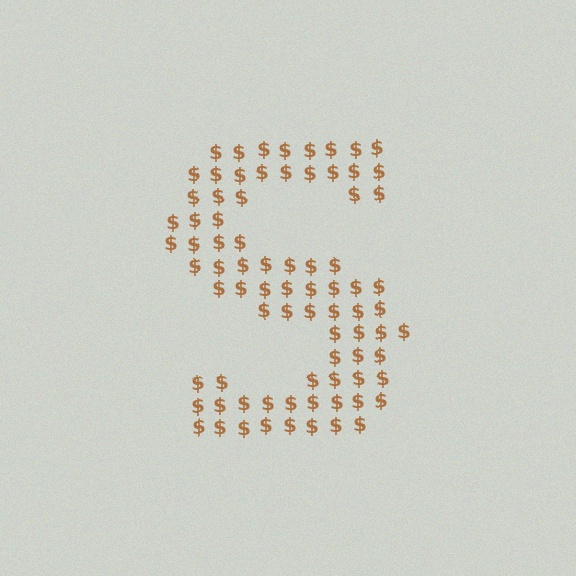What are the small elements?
The small elements are dollar signs.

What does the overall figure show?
The overall figure shows the letter S.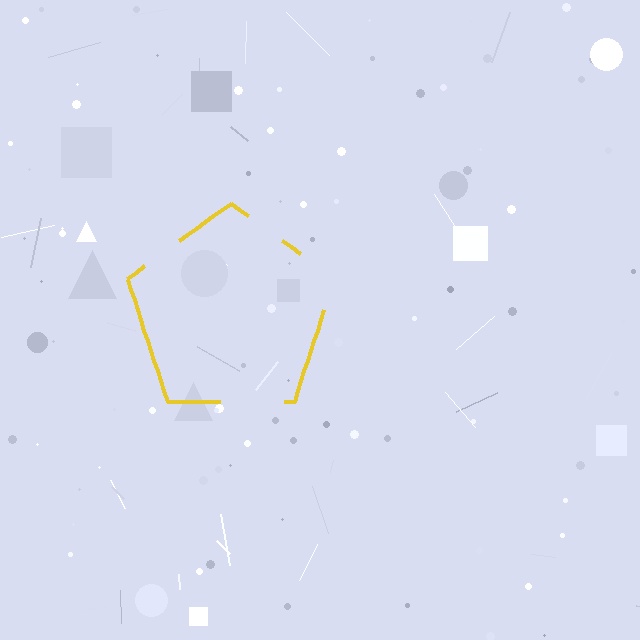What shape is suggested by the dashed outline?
The dashed outline suggests a pentagon.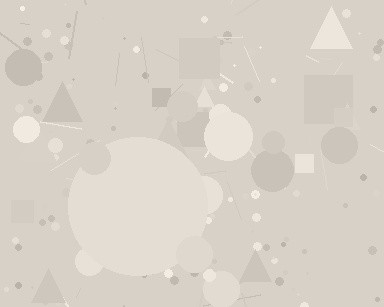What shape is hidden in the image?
A circle is hidden in the image.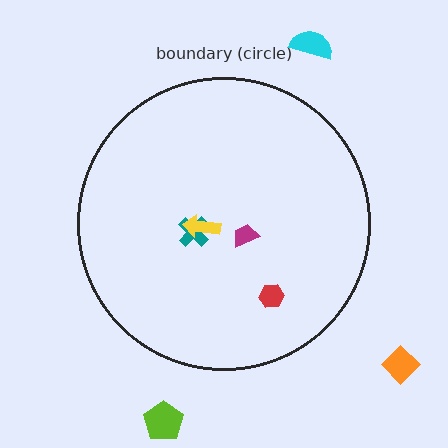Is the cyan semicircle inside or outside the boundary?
Outside.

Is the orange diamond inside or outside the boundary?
Outside.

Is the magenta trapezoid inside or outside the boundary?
Inside.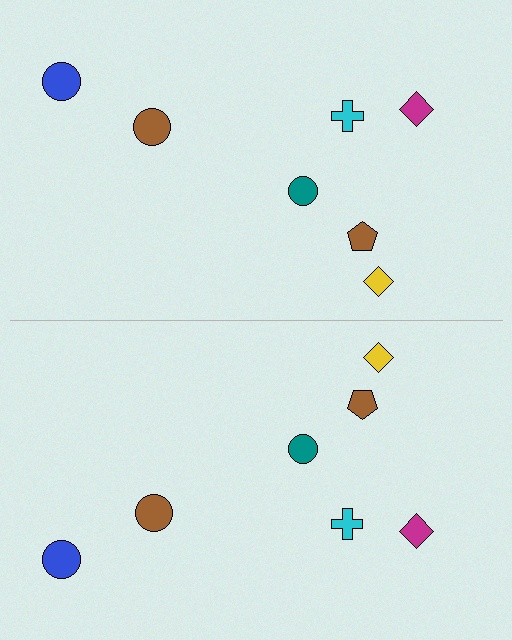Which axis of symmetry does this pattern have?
The pattern has a horizontal axis of symmetry running through the center of the image.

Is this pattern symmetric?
Yes, this pattern has bilateral (reflection) symmetry.